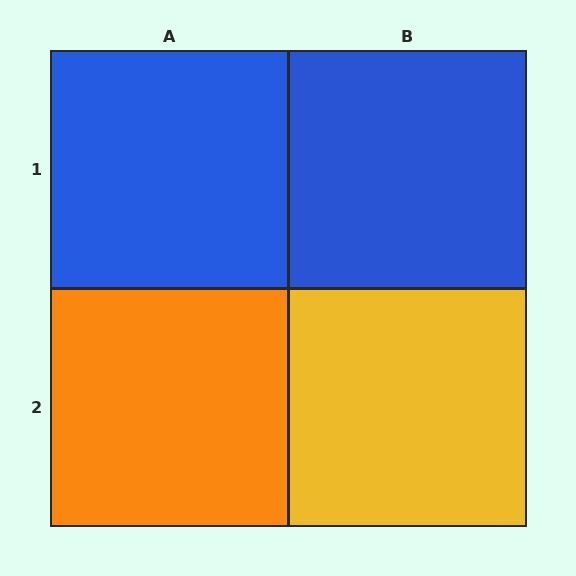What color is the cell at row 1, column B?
Blue.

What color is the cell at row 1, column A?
Blue.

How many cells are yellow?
1 cell is yellow.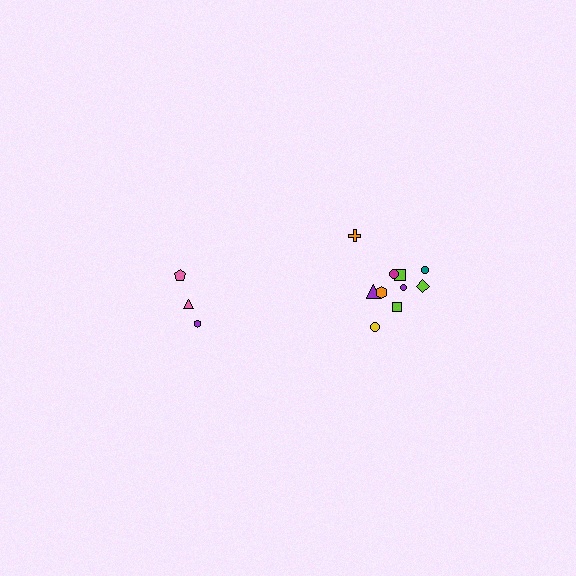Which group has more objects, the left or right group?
The right group.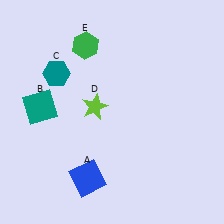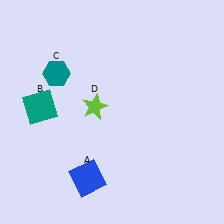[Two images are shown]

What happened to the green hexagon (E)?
The green hexagon (E) was removed in Image 2. It was in the top-left area of Image 1.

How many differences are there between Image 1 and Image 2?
There is 1 difference between the two images.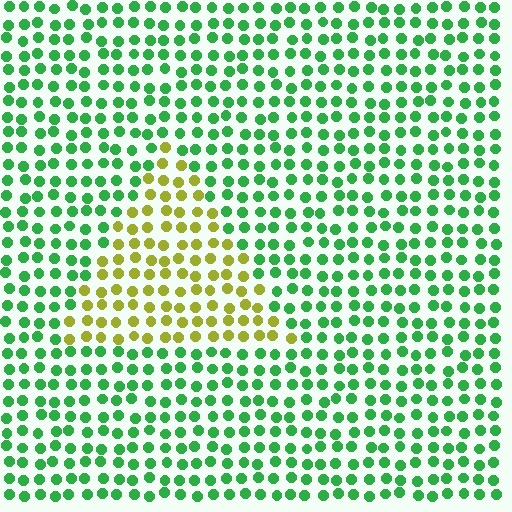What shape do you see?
I see a triangle.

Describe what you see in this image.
The image is filled with small green elements in a uniform arrangement. A triangle-shaped region is visible where the elements are tinted to a slightly different hue, forming a subtle color boundary.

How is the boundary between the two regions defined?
The boundary is defined purely by a slight shift in hue (about 63 degrees). Spacing, size, and orientation are identical on both sides.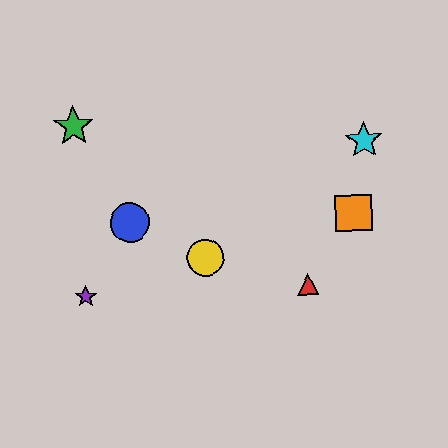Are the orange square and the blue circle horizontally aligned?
Yes, both are at y≈213.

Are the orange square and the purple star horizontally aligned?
No, the orange square is at y≈213 and the purple star is at y≈297.